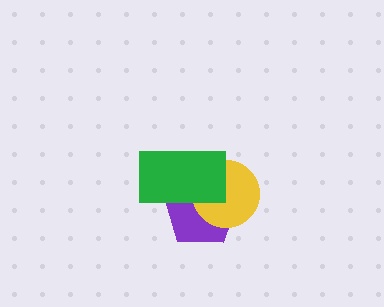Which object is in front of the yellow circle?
The green rectangle is in front of the yellow circle.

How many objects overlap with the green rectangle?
2 objects overlap with the green rectangle.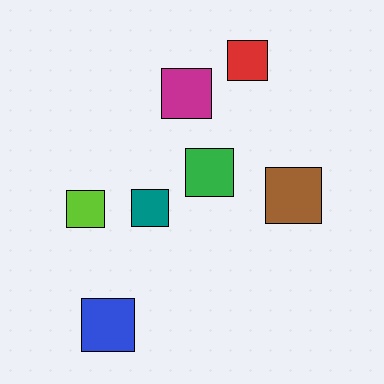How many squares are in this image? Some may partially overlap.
There are 7 squares.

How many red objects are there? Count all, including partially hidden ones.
There is 1 red object.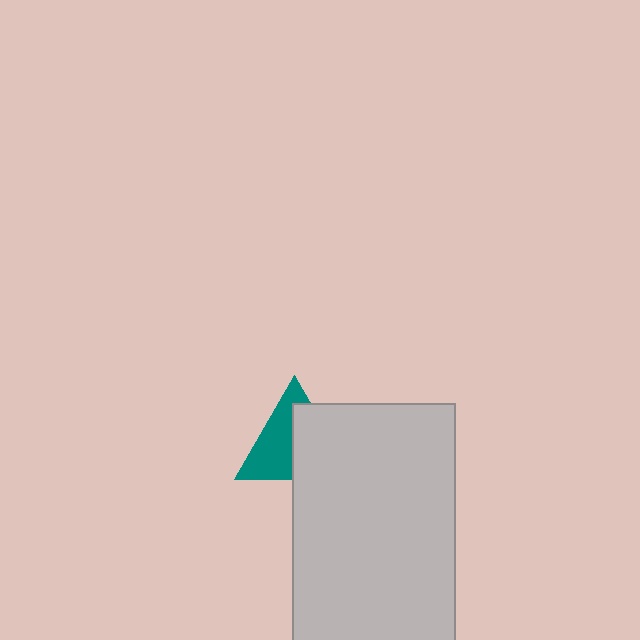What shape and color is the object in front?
The object in front is a light gray rectangle.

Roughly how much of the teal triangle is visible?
About half of it is visible (roughly 50%).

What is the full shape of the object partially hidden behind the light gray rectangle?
The partially hidden object is a teal triangle.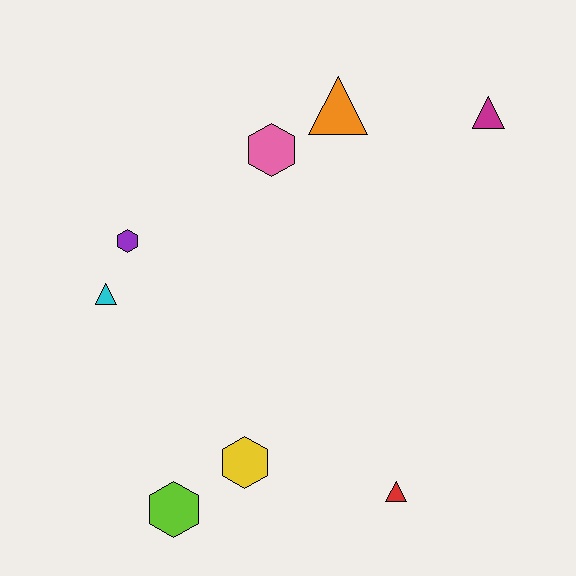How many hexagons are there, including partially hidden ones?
There are 4 hexagons.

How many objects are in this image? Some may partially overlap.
There are 8 objects.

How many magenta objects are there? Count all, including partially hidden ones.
There is 1 magenta object.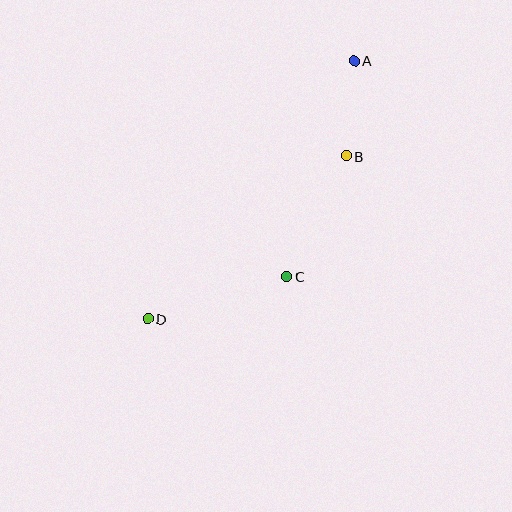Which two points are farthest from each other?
Points A and D are farthest from each other.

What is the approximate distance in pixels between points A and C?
The distance between A and C is approximately 226 pixels.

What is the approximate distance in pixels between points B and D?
The distance between B and D is approximately 256 pixels.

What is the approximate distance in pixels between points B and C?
The distance between B and C is approximately 134 pixels.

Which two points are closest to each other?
Points A and B are closest to each other.